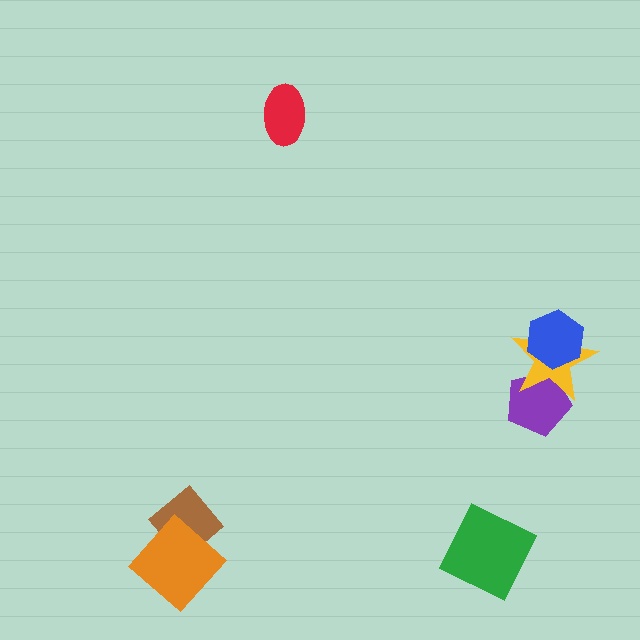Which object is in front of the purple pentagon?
The yellow star is in front of the purple pentagon.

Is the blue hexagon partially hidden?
No, no other shape covers it.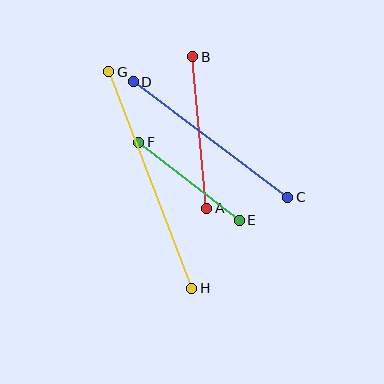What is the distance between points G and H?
The distance is approximately 232 pixels.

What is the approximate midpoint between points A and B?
The midpoint is at approximately (200, 133) pixels.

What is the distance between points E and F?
The distance is approximately 127 pixels.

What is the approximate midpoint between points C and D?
The midpoint is at approximately (211, 140) pixels.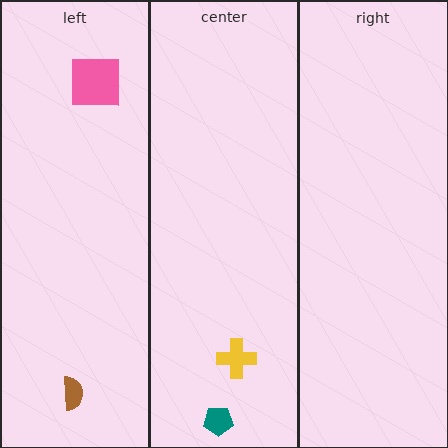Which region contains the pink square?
The left region.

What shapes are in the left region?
The pink square, the brown semicircle.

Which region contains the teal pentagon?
The center region.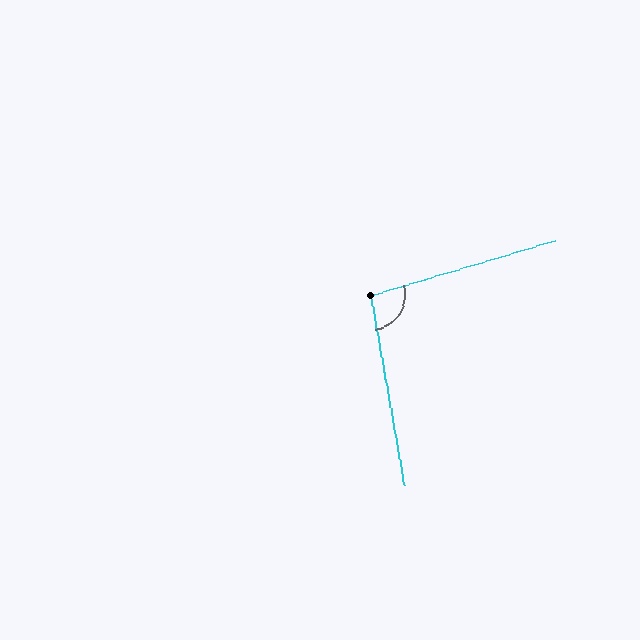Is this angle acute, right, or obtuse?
It is obtuse.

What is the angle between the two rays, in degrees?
Approximately 97 degrees.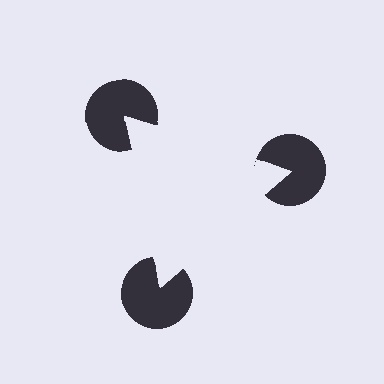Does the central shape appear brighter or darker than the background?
It typically appears slightly brighter than the background, even though no actual brightness change is drawn.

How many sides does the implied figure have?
3 sides.